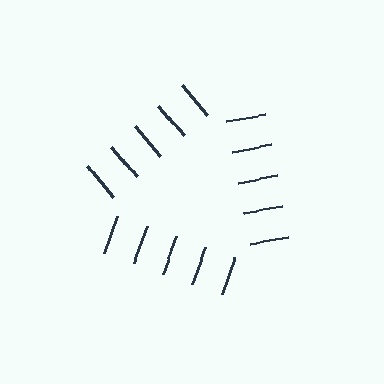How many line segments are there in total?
15 — 5 along each of the 3 edges.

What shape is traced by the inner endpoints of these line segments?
An illusory triangle — the line segments terminate on its edges but no continuous stroke is drawn.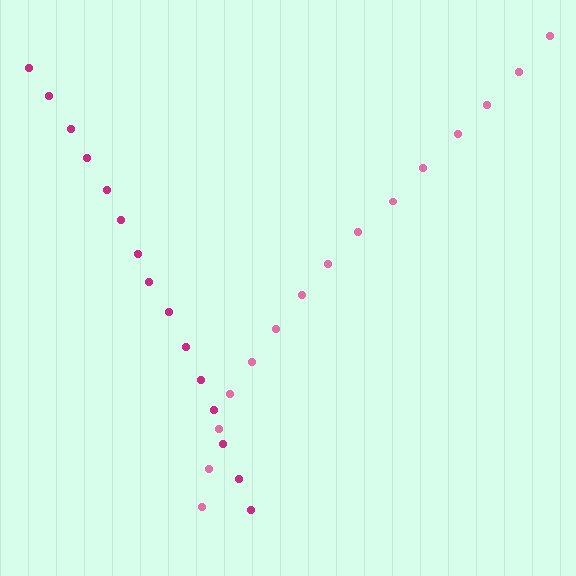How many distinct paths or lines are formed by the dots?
There are 2 distinct paths.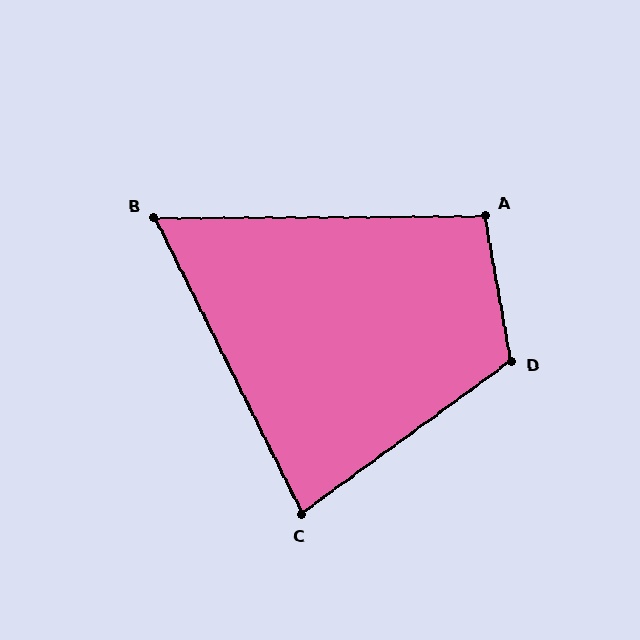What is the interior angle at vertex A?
Approximately 100 degrees (obtuse).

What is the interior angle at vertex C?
Approximately 80 degrees (acute).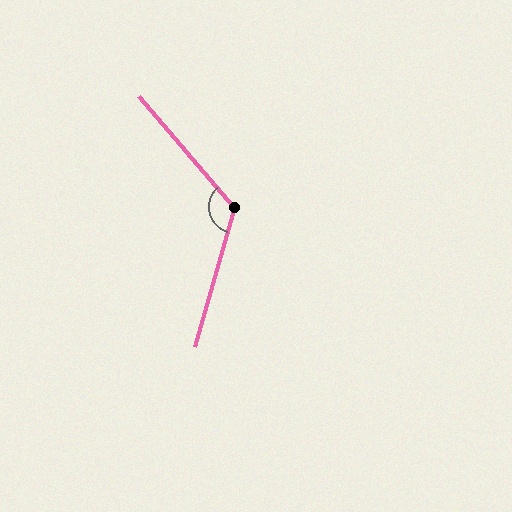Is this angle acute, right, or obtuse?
It is obtuse.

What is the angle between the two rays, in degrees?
Approximately 123 degrees.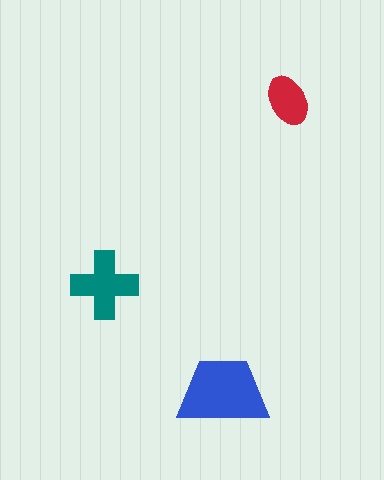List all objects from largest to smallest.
The blue trapezoid, the teal cross, the red ellipse.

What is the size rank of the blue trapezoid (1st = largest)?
1st.